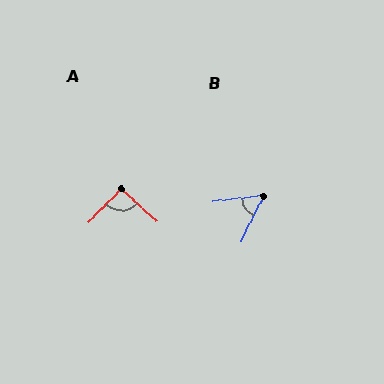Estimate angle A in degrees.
Approximately 92 degrees.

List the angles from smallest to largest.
B (57°), A (92°).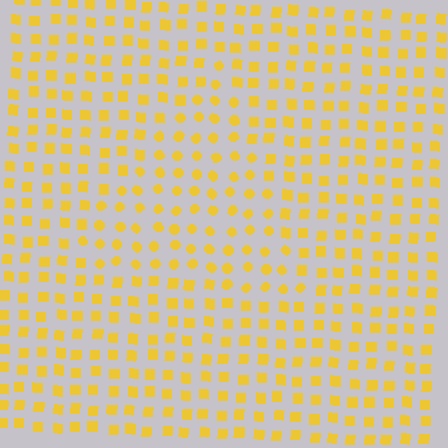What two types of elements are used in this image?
The image uses circles inside the triangle region and squares outside it.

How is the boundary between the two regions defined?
The boundary is defined by a change in element shape: circles inside vs. squares outside. All elements share the same color and spacing.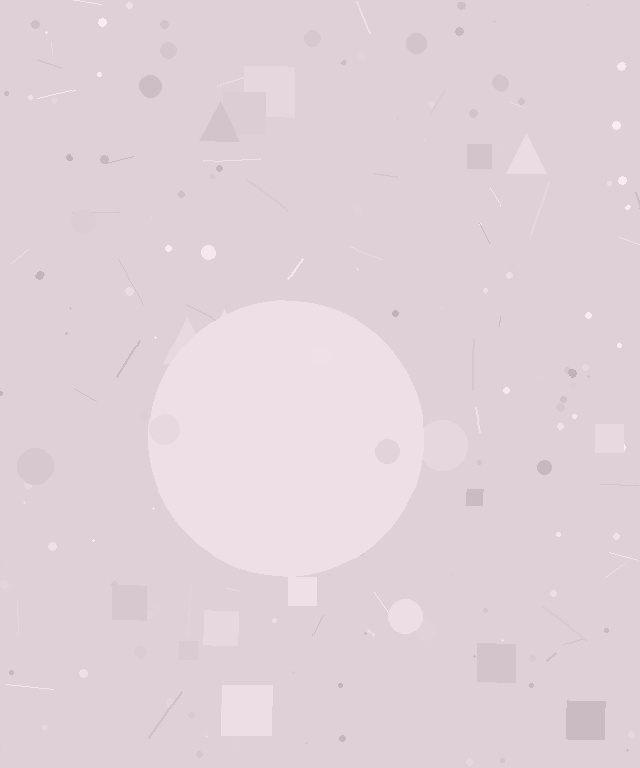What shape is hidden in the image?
A circle is hidden in the image.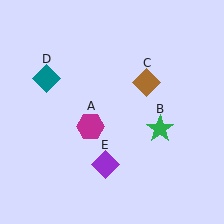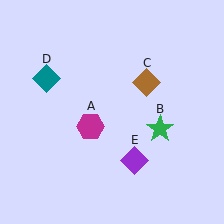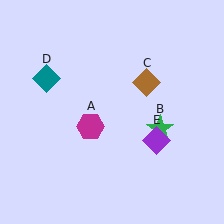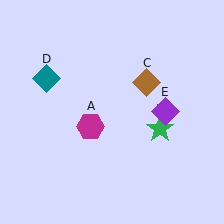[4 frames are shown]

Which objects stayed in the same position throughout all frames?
Magenta hexagon (object A) and green star (object B) and brown diamond (object C) and teal diamond (object D) remained stationary.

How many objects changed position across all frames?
1 object changed position: purple diamond (object E).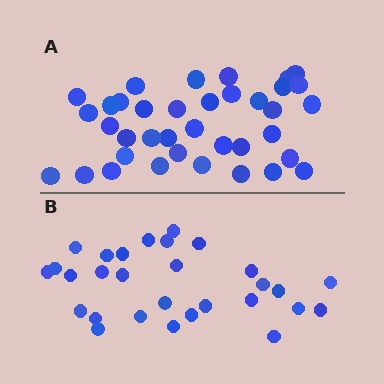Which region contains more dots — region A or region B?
Region A (the top region) has more dots.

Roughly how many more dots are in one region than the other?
Region A has roughly 8 or so more dots than region B.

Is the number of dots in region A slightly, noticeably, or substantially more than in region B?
Region A has noticeably more, but not dramatically so. The ratio is roughly 1.3 to 1.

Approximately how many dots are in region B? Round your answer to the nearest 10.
About 30 dots. (The exact count is 29, which rounds to 30.)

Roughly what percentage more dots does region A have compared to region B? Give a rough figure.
About 30% more.